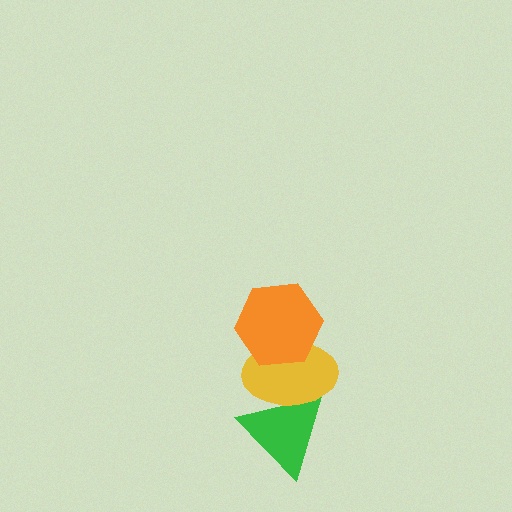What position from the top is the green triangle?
The green triangle is 3rd from the top.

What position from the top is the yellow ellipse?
The yellow ellipse is 2nd from the top.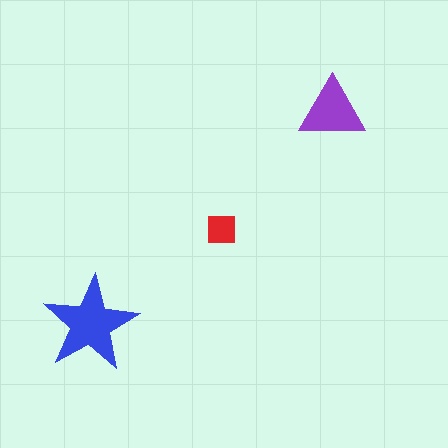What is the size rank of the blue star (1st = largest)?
1st.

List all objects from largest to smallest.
The blue star, the purple triangle, the red square.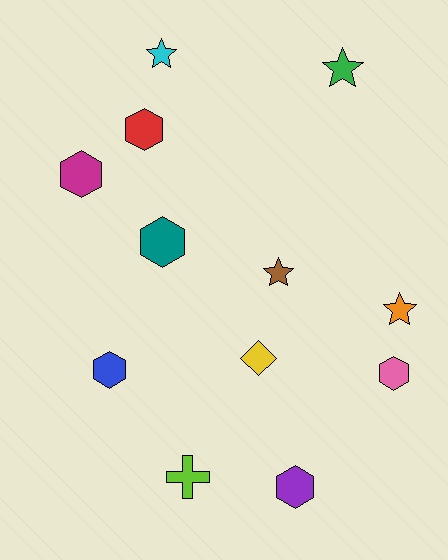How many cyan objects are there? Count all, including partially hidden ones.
There is 1 cyan object.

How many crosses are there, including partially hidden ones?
There is 1 cross.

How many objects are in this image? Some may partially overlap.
There are 12 objects.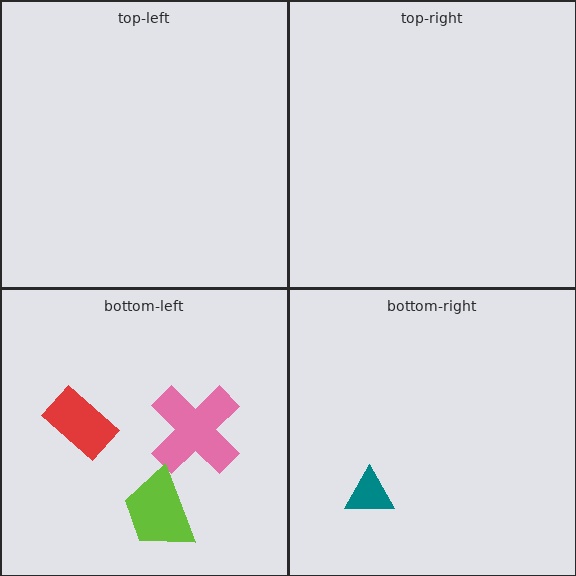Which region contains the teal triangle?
The bottom-right region.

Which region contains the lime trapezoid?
The bottom-left region.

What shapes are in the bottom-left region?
The pink cross, the lime trapezoid, the red rectangle.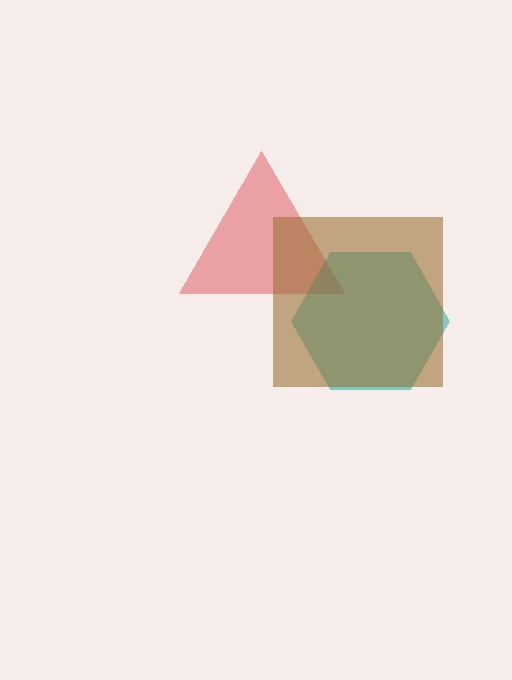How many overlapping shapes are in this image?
There are 3 overlapping shapes in the image.